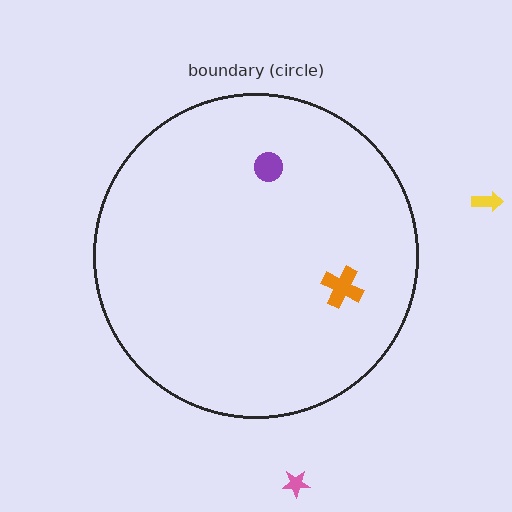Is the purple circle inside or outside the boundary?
Inside.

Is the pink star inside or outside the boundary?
Outside.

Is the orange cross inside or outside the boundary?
Inside.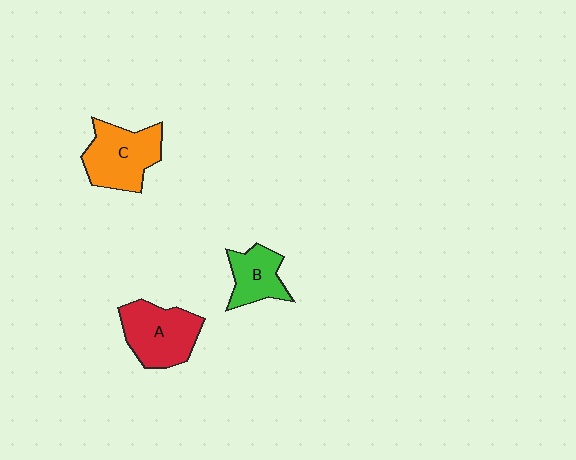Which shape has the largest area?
Shape C (orange).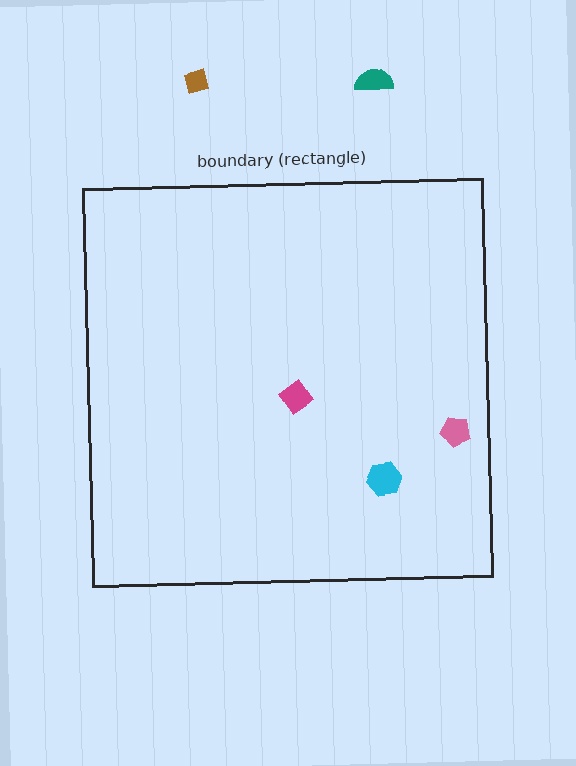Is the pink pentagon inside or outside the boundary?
Inside.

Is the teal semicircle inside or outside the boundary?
Outside.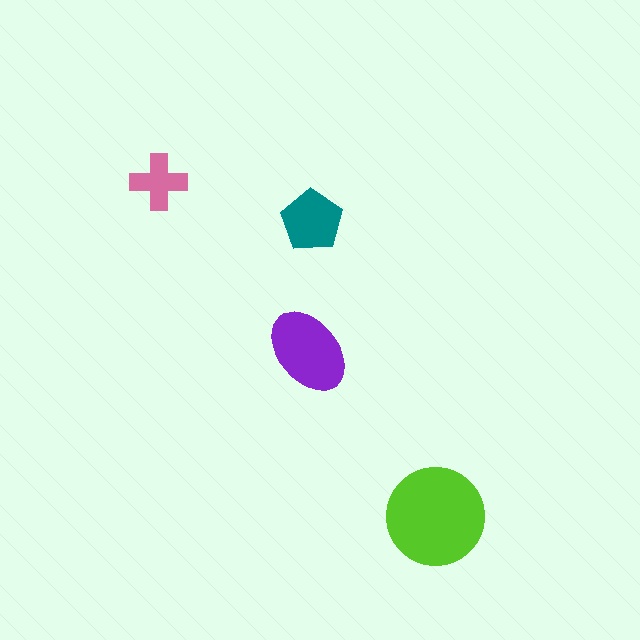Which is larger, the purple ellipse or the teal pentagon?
The purple ellipse.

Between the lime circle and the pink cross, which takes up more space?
The lime circle.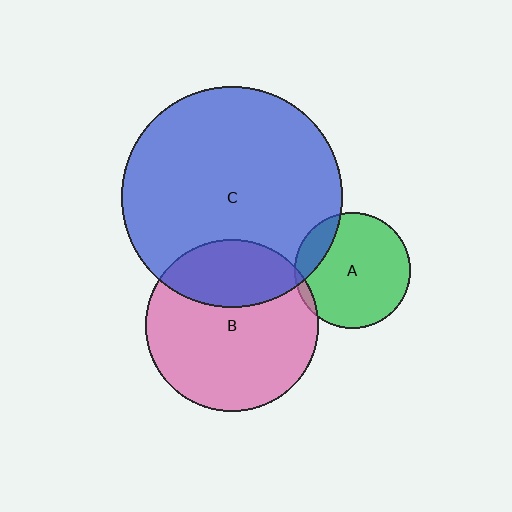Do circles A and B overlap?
Yes.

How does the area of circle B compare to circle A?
Approximately 2.2 times.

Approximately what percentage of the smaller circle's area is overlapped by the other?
Approximately 5%.